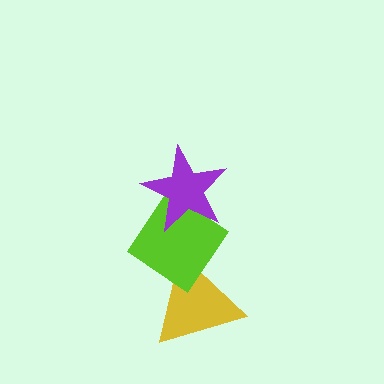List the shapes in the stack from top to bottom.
From top to bottom: the purple star, the lime diamond, the yellow triangle.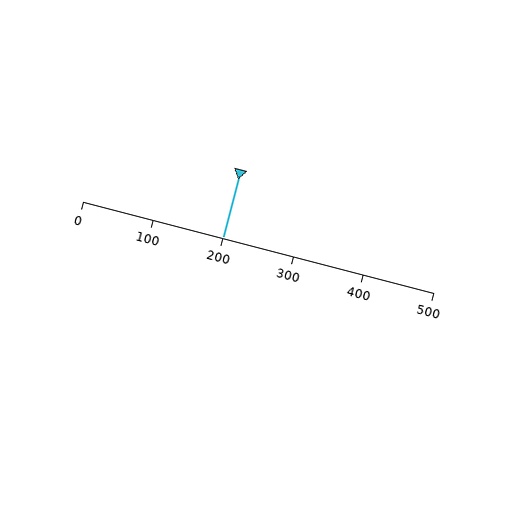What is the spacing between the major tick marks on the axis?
The major ticks are spaced 100 apart.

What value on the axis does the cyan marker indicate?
The marker indicates approximately 200.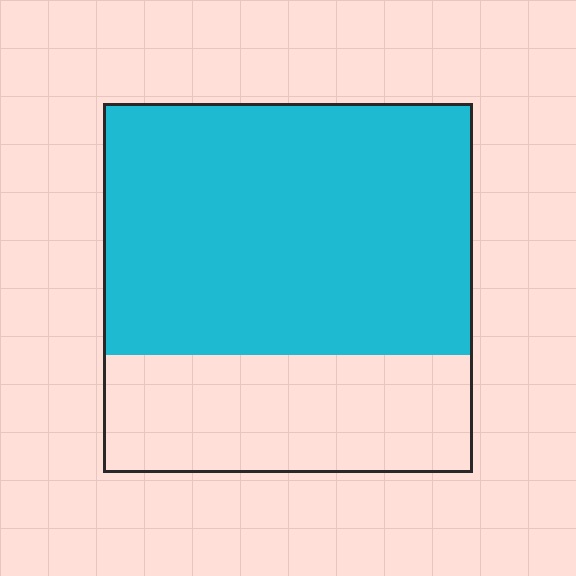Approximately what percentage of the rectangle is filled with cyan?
Approximately 70%.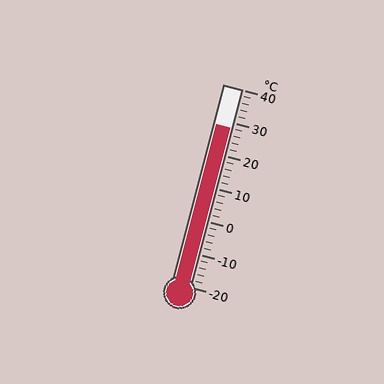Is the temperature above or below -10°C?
The temperature is above -10°C.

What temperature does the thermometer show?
The thermometer shows approximately 28°C.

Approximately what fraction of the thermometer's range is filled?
The thermometer is filled to approximately 80% of its range.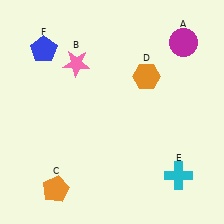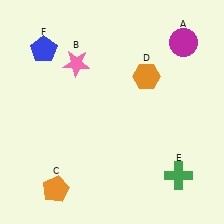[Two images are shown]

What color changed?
The cross (E) changed from cyan in Image 1 to green in Image 2.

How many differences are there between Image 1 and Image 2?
There is 1 difference between the two images.